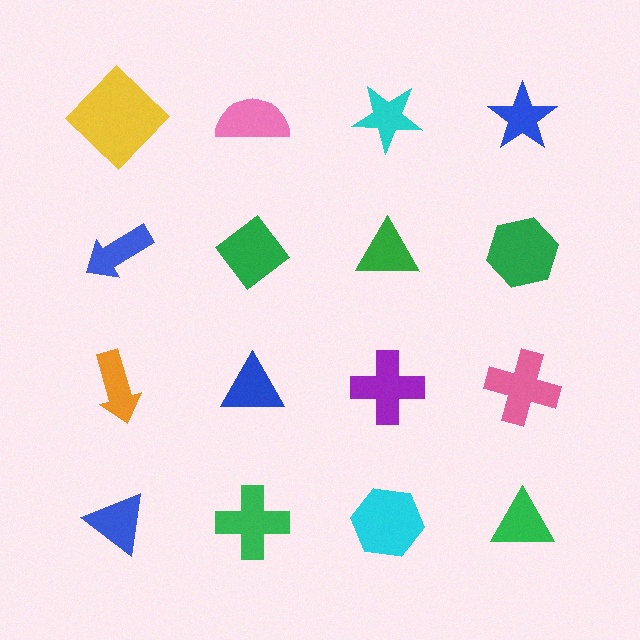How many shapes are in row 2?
4 shapes.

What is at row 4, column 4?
A green triangle.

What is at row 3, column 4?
A pink cross.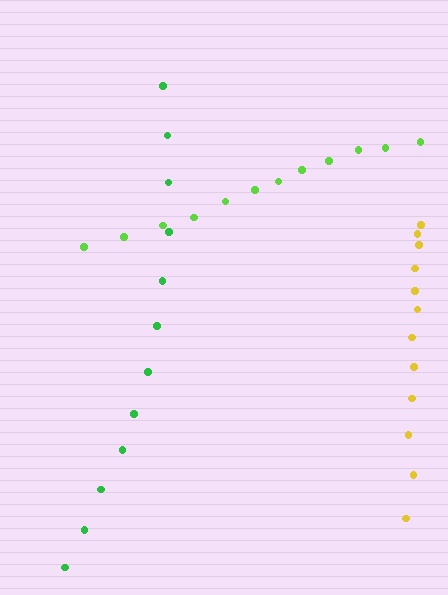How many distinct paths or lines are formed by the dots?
There are 3 distinct paths.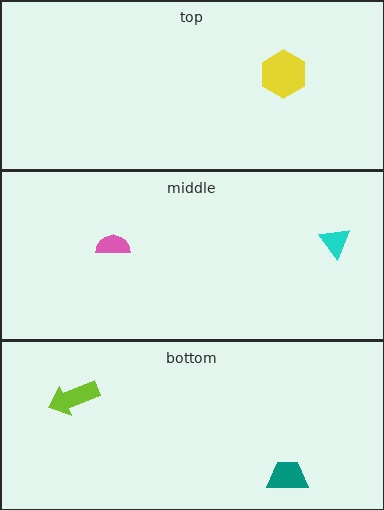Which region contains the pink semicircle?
The middle region.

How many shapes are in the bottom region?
2.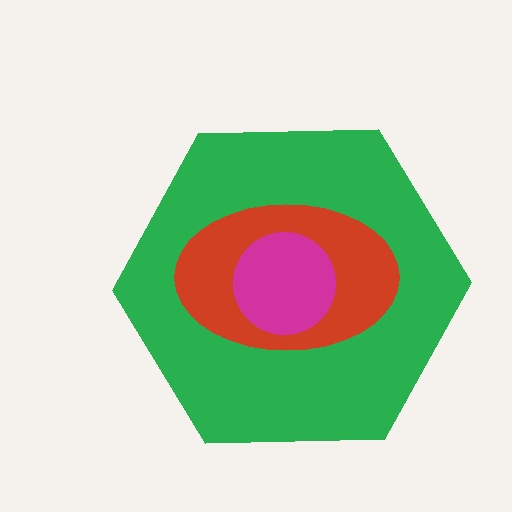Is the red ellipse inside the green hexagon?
Yes.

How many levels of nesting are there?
3.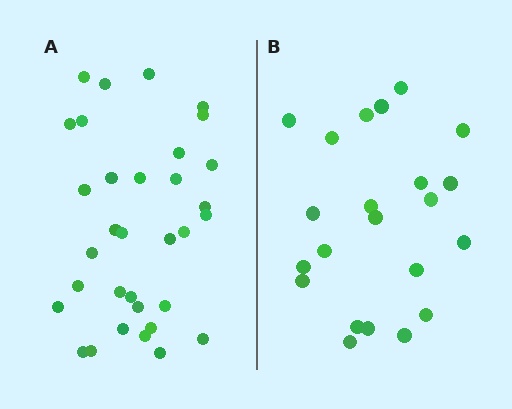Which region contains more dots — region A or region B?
Region A (the left region) has more dots.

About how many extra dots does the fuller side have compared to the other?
Region A has roughly 12 or so more dots than region B.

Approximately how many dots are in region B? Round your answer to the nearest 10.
About 20 dots. (The exact count is 22, which rounds to 20.)